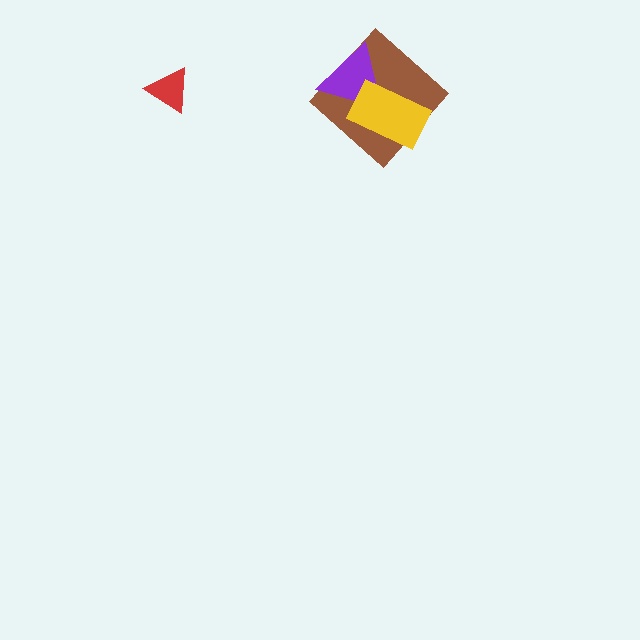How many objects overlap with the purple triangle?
2 objects overlap with the purple triangle.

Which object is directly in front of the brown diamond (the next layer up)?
The purple triangle is directly in front of the brown diamond.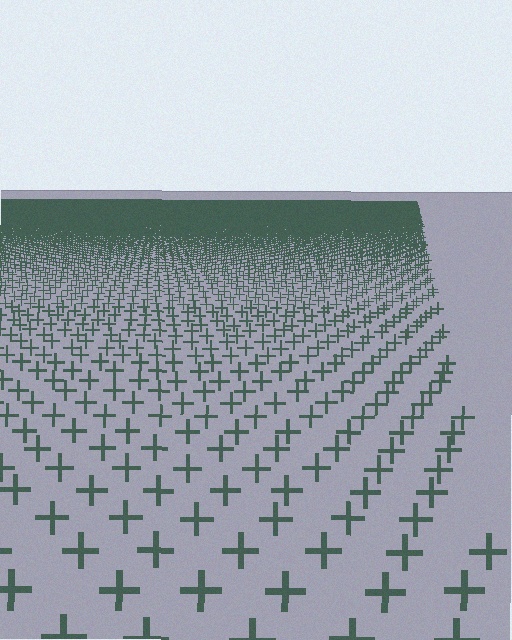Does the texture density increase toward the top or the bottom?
Density increases toward the top.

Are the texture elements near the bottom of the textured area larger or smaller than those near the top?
Larger. Near the bottom, elements are closer to the viewer and appear at a bigger on-screen size.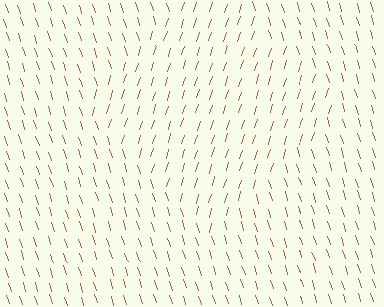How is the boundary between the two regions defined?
The boundary is defined purely by a change in line orientation (approximately 36 degrees difference). All lines are the same color and thickness.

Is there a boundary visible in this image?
Yes, there is a texture boundary formed by a change in line orientation.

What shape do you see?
I see a diamond.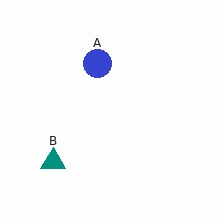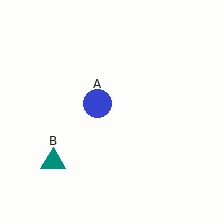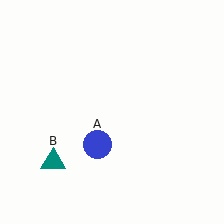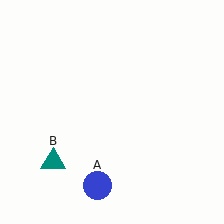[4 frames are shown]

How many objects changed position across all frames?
1 object changed position: blue circle (object A).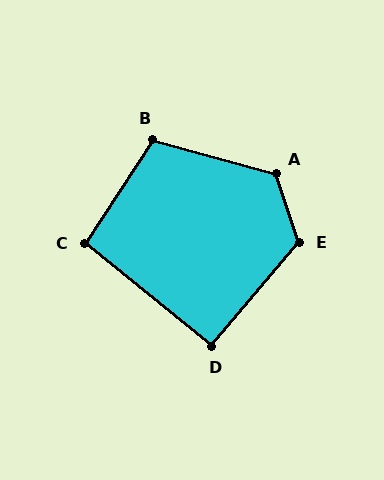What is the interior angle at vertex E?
Approximately 121 degrees (obtuse).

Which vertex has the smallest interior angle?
D, at approximately 92 degrees.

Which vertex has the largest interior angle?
A, at approximately 124 degrees.